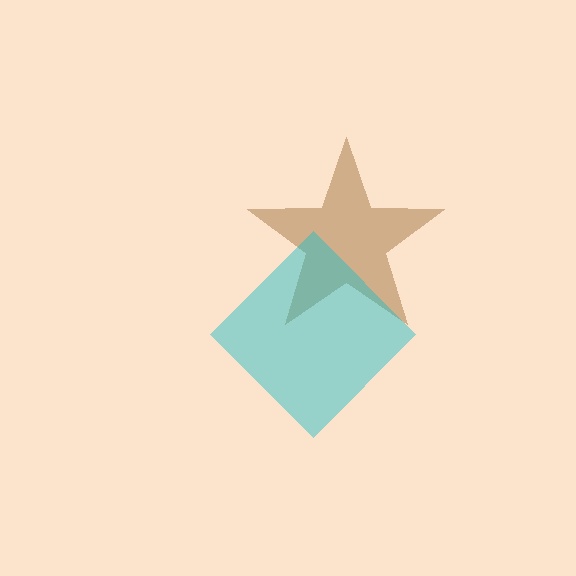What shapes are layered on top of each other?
The layered shapes are: a brown star, a cyan diamond.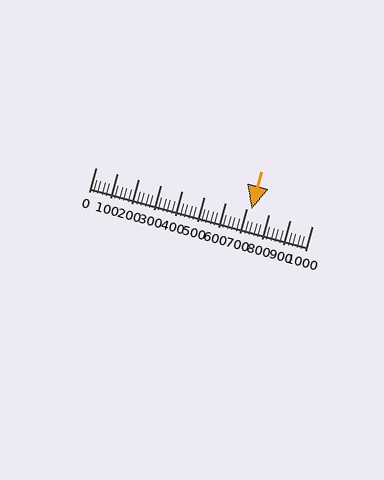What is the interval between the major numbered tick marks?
The major tick marks are spaced 100 units apart.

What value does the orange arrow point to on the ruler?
The orange arrow points to approximately 721.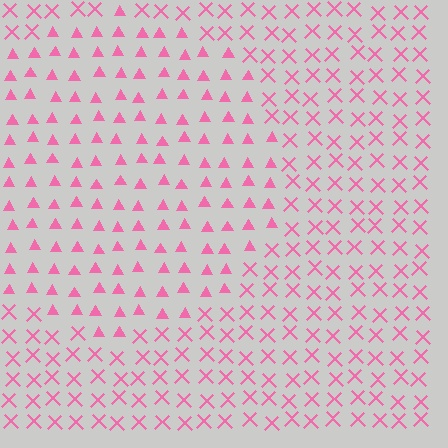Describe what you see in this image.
The image is filled with small pink elements arranged in a uniform grid. A circle-shaped region contains triangles, while the surrounding area contains X marks. The boundary is defined purely by the change in element shape.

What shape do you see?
I see a circle.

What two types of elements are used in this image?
The image uses triangles inside the circle region and X marks outside it.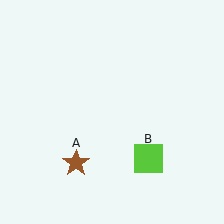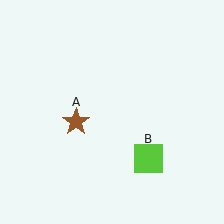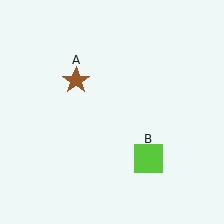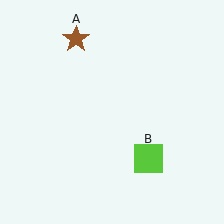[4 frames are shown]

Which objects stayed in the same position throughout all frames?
Lime square (object B) remained stationary.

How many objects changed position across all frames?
1 object changed position: brown star (object A).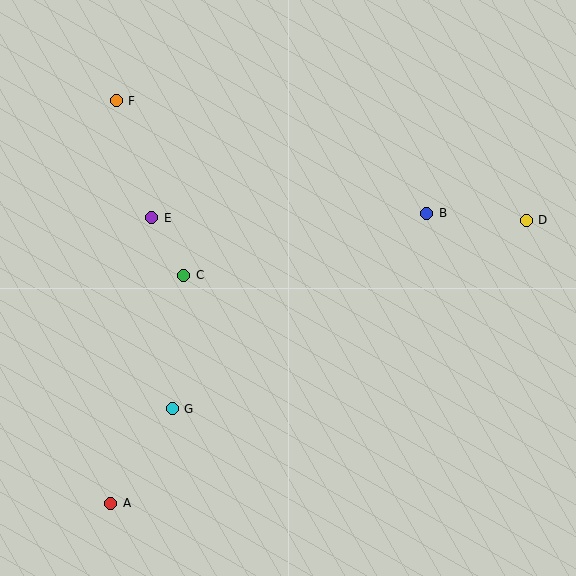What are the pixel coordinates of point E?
Point E is at (152, 218).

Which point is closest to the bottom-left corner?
Point A is closest to the bottom-left corner.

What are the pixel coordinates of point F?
Point F is at (116, 101).